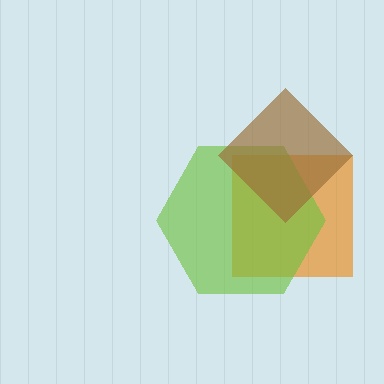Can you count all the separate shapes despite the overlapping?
Yes, there are 3 separate shapes.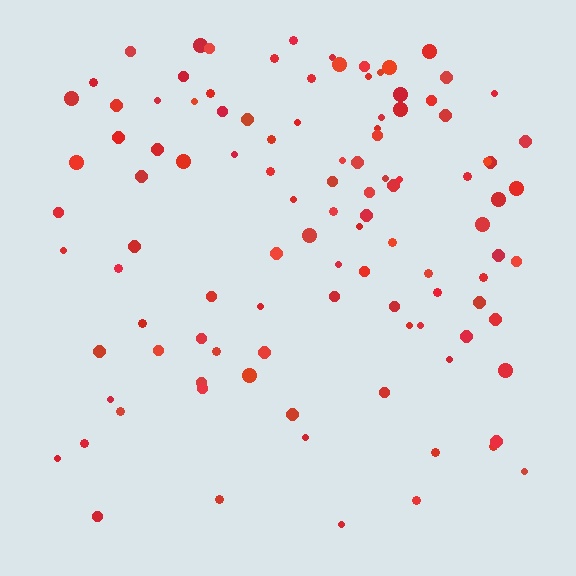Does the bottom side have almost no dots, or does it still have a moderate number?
Still a moderate number, just noticeably fewer than the top.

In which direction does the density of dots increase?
From bottom to top, with the top side densest.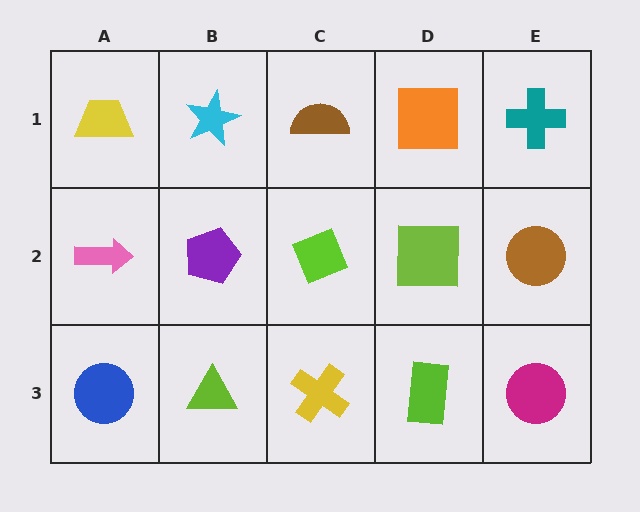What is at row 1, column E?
A teal cross.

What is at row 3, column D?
A lime rectangle.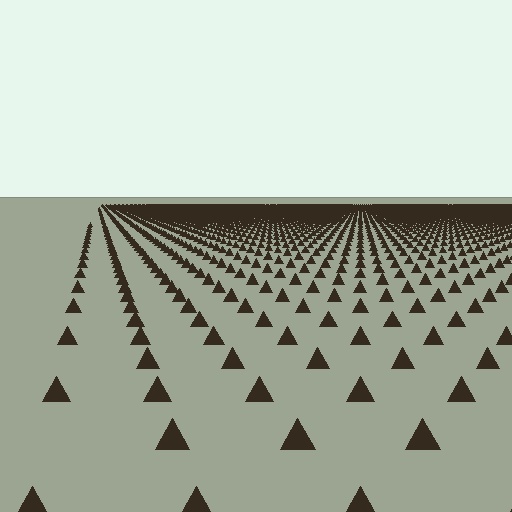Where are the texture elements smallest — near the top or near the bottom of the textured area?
Near the top.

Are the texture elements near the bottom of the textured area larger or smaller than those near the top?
Larger. Near the bottom, elements are closer to the viewer and appear at a bigger on-screen size.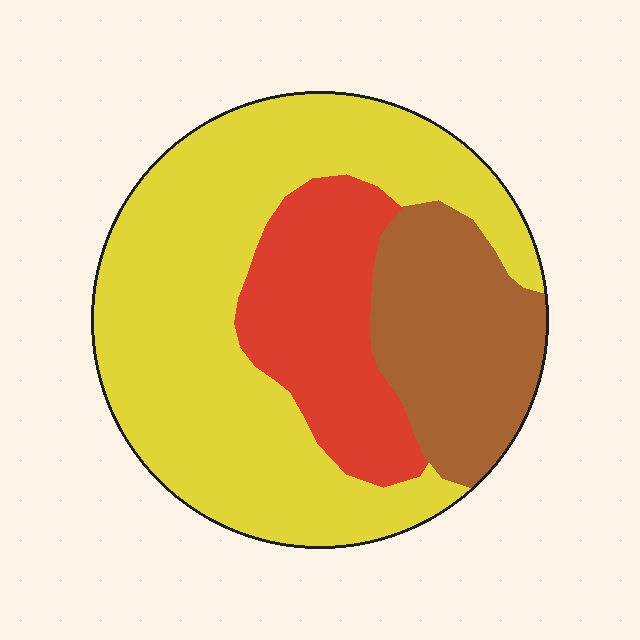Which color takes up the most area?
Yellow, at roughly 55%.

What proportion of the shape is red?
Red covers about 20% of the shape.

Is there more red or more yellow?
Yellow.